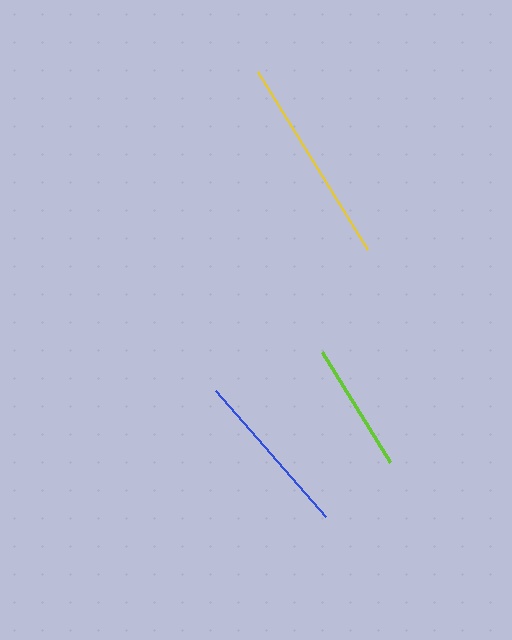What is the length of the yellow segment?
The yellow segment is approximately 209 pixels long.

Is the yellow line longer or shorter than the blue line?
The yellow line is longer than the blue line.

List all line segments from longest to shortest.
From longest to shortest: yellow, blue, lime.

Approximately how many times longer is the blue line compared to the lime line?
The blue line is approximately 1.3 times the length of the lime line.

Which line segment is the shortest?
The lime line is the shortest at approximately 130 pixels.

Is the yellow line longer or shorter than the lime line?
The yellow line is longer than the lime line.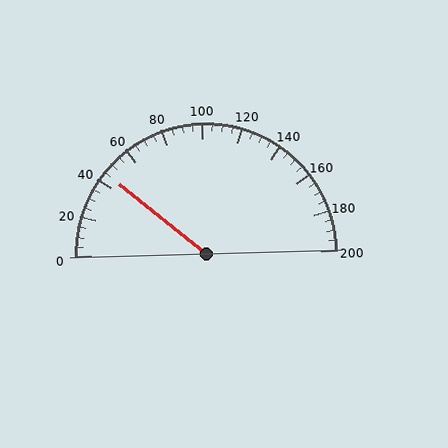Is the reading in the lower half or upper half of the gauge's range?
The reading is in the lower half of the range (0 to 200).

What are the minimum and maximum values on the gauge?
The gauge ranges from 0 to 200.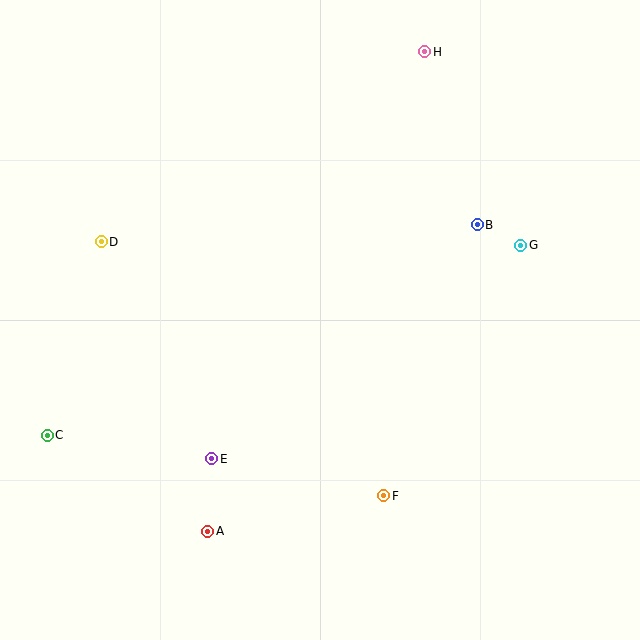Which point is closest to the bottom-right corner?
Point F is closest to the bottom-right corner.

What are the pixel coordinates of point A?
Point A is at (208, 531).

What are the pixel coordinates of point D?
Point D is at (101, 242).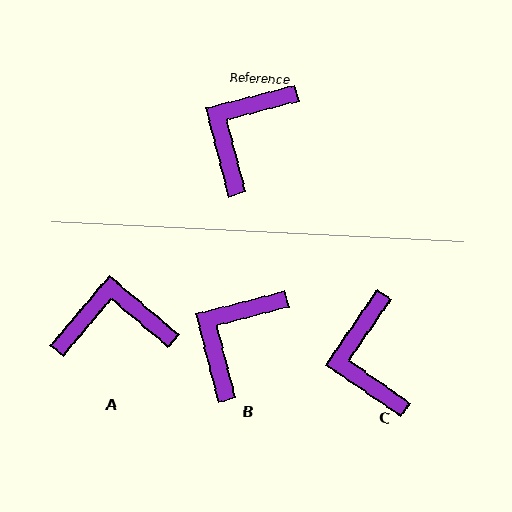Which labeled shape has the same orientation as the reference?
B.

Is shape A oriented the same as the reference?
No, it is off by about 55 degrees.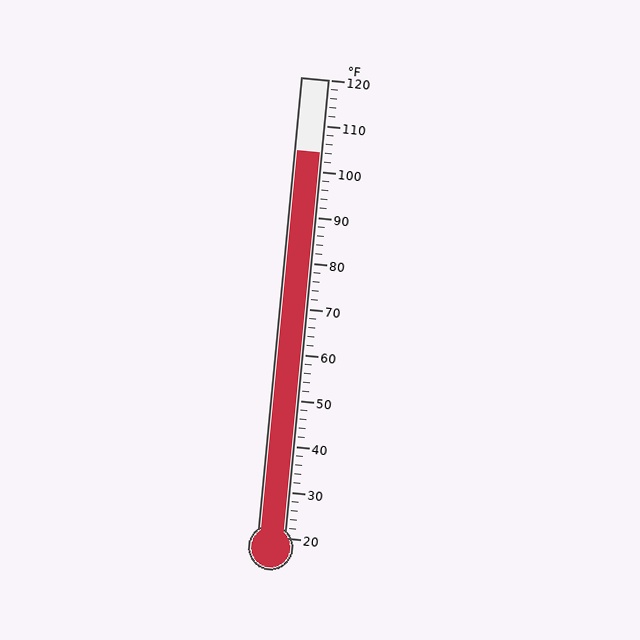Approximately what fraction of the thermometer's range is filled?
The thermometer is filled to approximately 85% of its range.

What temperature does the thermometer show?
The thermometer shows approximately 104°F.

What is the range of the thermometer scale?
The thermometer scale ranges from 20°F to 120°F.